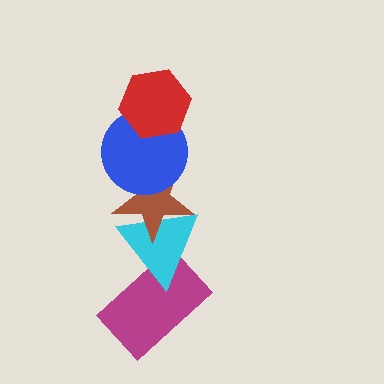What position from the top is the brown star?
The brown star is 3rd from the top.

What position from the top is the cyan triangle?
The cyan triangle is 4th from the top.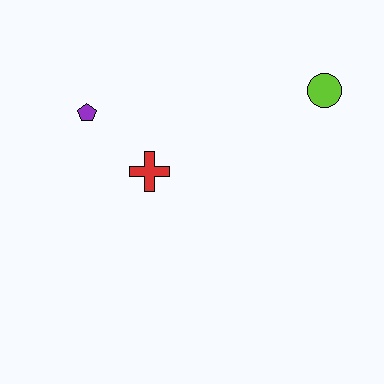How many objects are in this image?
There are 3 objects.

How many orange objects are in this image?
There are no orange objects.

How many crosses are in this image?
There is 1 cross.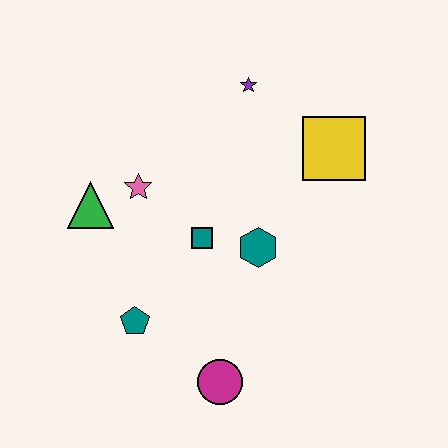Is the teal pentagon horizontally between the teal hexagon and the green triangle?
Yes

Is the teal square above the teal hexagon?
Yes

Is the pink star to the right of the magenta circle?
No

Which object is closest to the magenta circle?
The teal pentagon is closest to the magenta circle.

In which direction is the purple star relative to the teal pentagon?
The purple star is above the teal pentagon.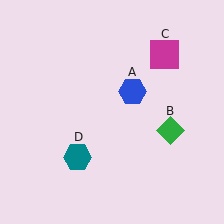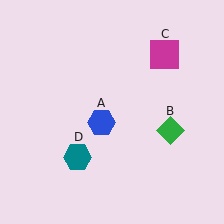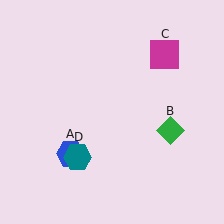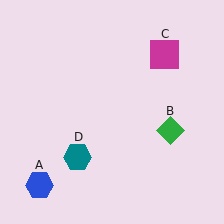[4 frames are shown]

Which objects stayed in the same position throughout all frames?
Green diamond (object B) and magenta square (object C) and teal hexagon (object D) remained stationary.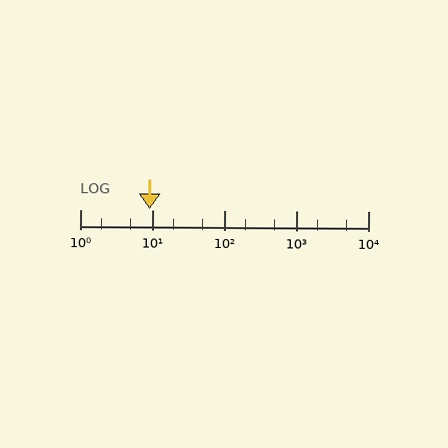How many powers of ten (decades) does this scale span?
The scale spans 4 decades, from 1 to 10000.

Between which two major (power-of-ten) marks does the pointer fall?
The pointer is between 1 and 10.